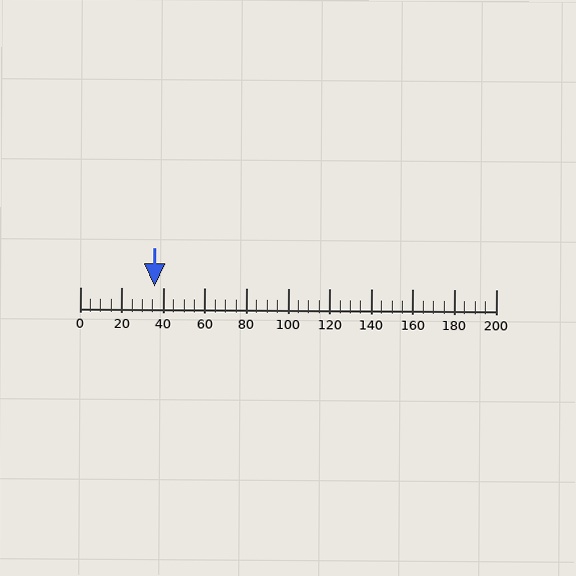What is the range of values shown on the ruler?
The ruler shows values from 0 to 200.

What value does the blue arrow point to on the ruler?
The blue arrow points to approximately 36.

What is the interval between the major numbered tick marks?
The major tick marks are spaced 20 units apart.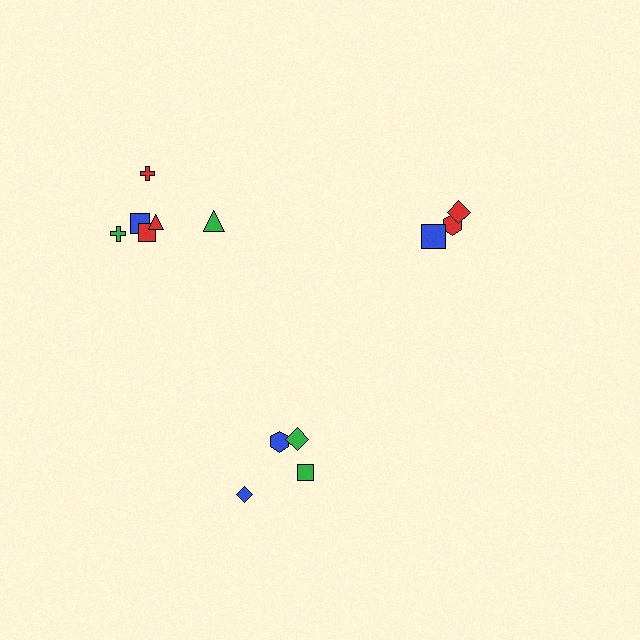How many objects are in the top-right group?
There are 3 objects.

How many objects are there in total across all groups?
There are 13 objects.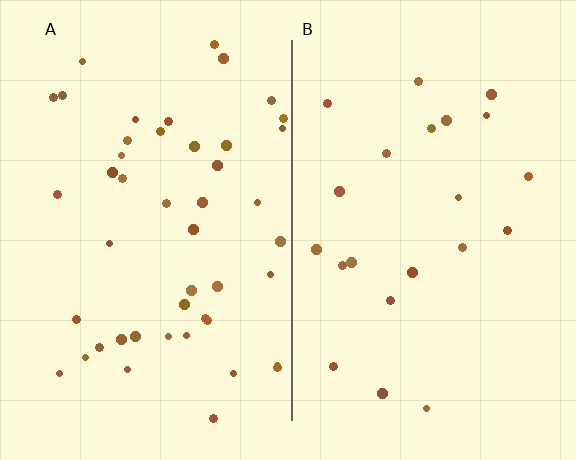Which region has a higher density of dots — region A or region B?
A (the left).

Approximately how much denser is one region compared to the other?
Approximately 2.1× — region A over region B.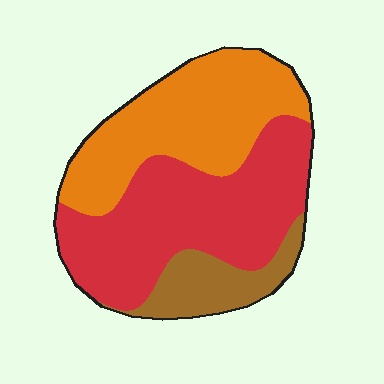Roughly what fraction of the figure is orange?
Orange takes up between a third and a half of the figure.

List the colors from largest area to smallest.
From largest to smallest: red, orange, brown.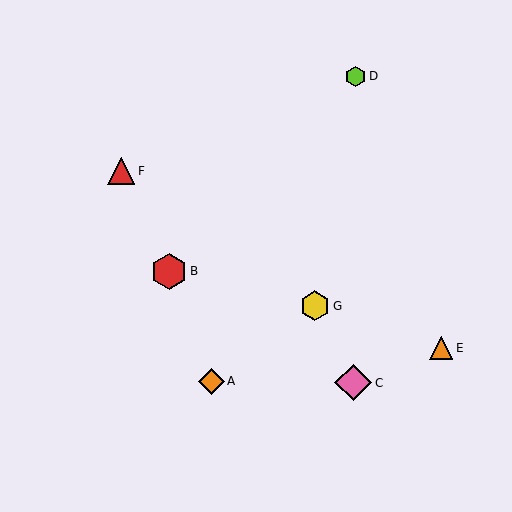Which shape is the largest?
The pink diamond (labeled C) is the largest.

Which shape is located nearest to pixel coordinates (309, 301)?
The yellow hexagon (labeled G) at (315, 306) is nearest to that location.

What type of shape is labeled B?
Shape B is a red hexagon.